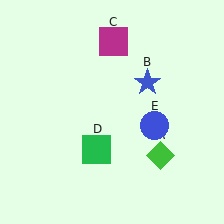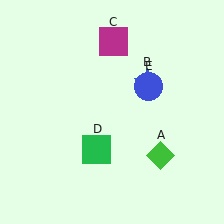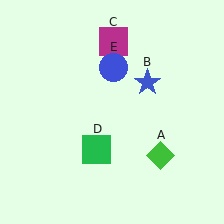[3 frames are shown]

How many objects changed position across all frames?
1 object changed position: blue circle (object E).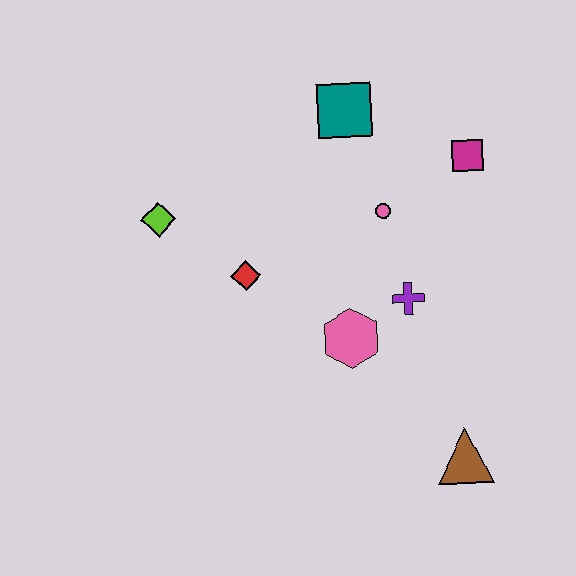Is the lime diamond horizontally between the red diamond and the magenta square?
No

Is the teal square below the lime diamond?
No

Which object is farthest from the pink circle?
The brown triangle is farthest from the pink circle.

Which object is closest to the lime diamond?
The red diamond is closest to the lime diamond.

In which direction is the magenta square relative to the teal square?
The magenta square is to the right of the teal square.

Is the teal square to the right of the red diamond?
Yes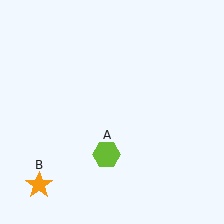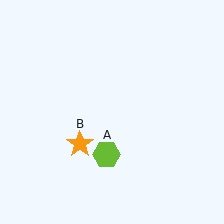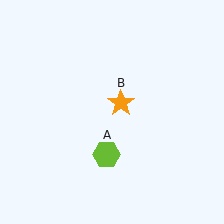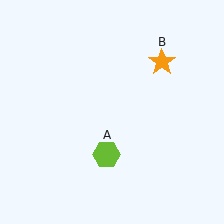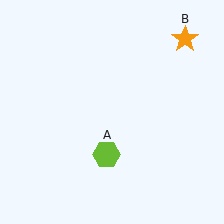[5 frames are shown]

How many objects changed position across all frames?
1 object changed position: orange star (object B).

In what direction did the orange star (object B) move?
The orange star (object B) moved up and to the right.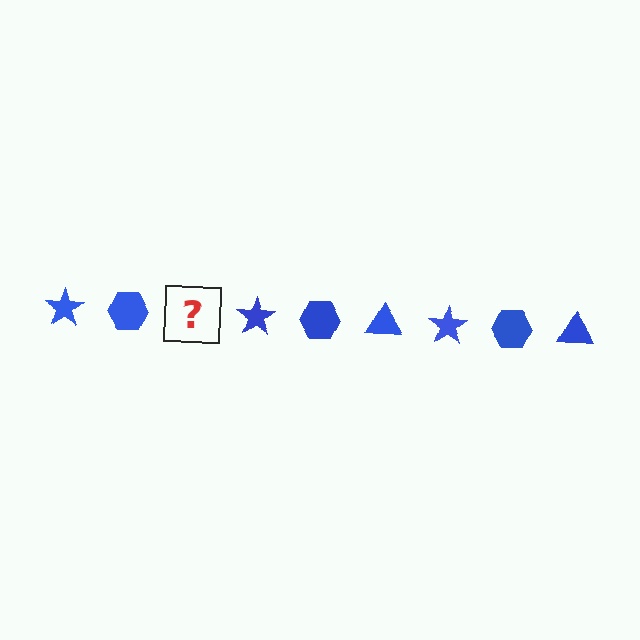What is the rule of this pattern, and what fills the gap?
The rule is that the pattern cycles through star, hexagon, triangle shapes in blue. The gap should be filled with a blue triangle.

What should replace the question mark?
The question mark should be replaced with a blue triangle.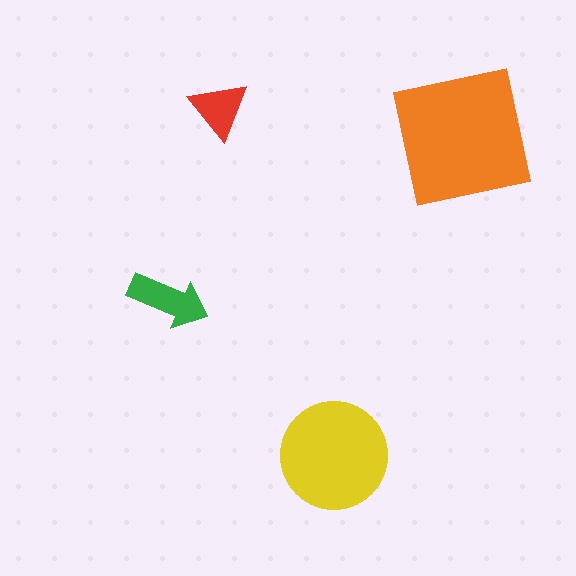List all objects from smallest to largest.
The red triangle, the green arrow, the yellow circle, the orange square.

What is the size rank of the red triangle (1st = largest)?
4th.